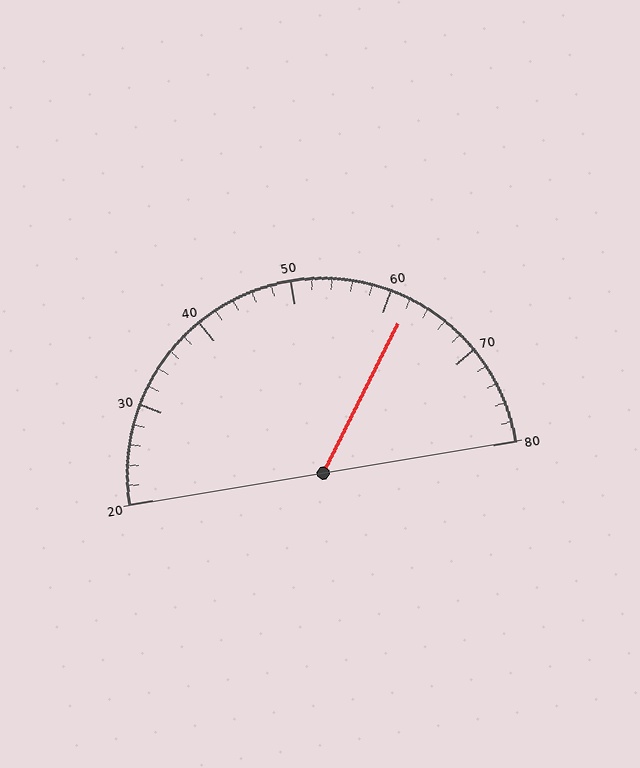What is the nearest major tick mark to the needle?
The nearest major tick mark is 60.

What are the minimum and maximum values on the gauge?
The gauge ranges from 20 to 80.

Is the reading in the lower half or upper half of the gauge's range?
The reading is in the upper half of the range (20 to 80).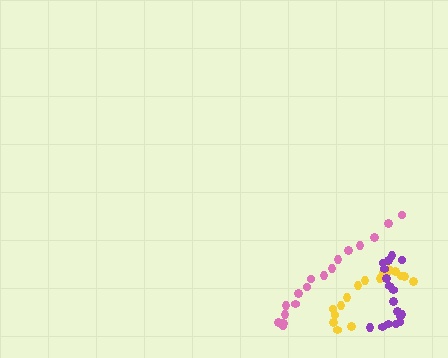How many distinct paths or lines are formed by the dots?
There are 3 distinct paths.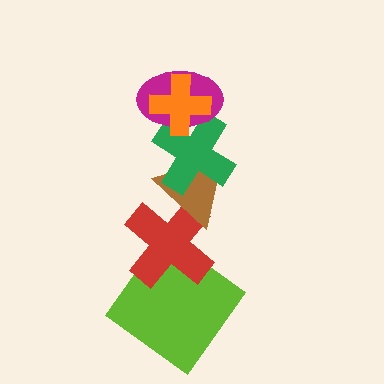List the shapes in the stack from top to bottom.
From top to bottom: the orange cross, the magenta ellipse, the green cross, the brown triangle, the red cross, the lime diamond.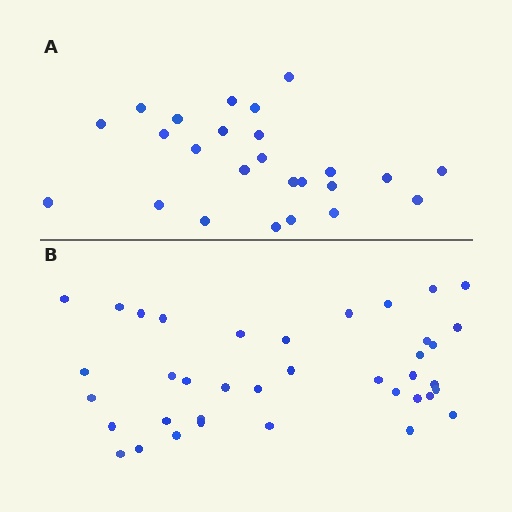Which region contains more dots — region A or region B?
Region B (the bottom region) has more dots.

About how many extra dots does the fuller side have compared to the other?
Region B has approximately 15 more dots than region A.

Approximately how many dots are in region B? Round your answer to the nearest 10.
About 40 dots. (The exact count is 38, which rounds to 40.)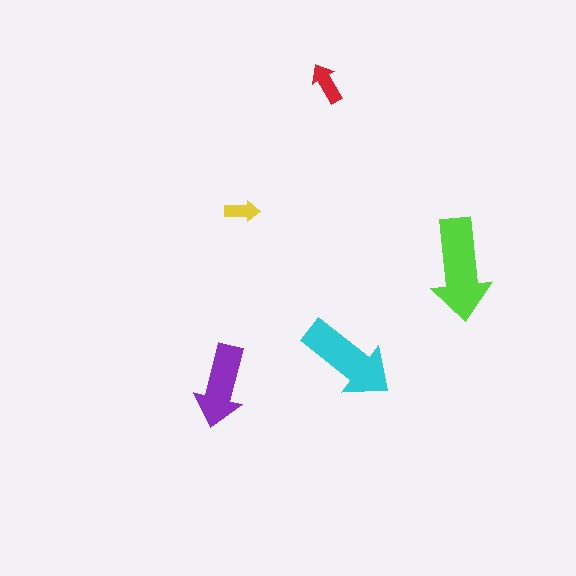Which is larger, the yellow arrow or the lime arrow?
The lime one.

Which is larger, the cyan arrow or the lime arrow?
The lime one.